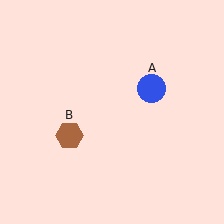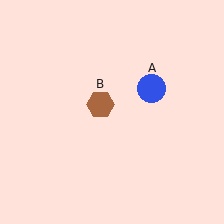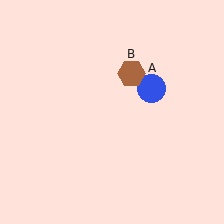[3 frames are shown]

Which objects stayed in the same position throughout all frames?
Blue circle (object A) remained stationary.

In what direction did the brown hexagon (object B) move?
The brown hexagon (object B) moved up and to the right.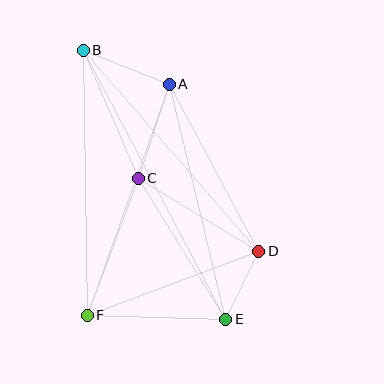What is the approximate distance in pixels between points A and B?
The distance between A and B is approximately 92 pixels.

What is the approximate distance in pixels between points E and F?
The distance between E and F is approximately 139 pixels.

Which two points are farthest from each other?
Points B and E are farthest from each other.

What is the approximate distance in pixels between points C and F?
The distance between C and F is approximately 146 pixels.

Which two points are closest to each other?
Points D and E are closest to each other.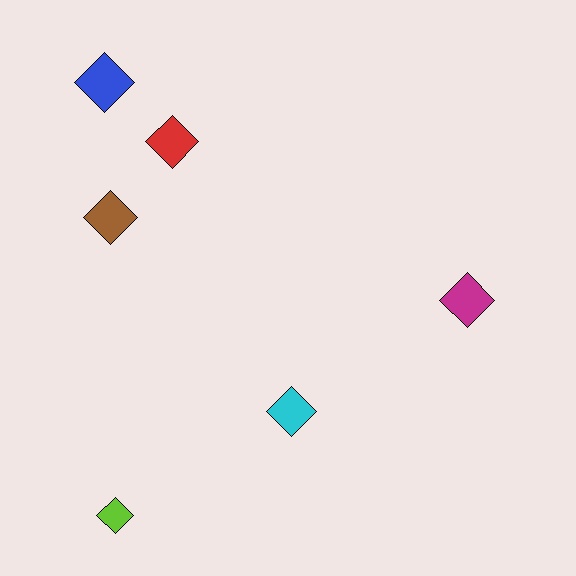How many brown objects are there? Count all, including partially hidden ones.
There is 1 brown object.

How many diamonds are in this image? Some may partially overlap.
There are 6 diamonds.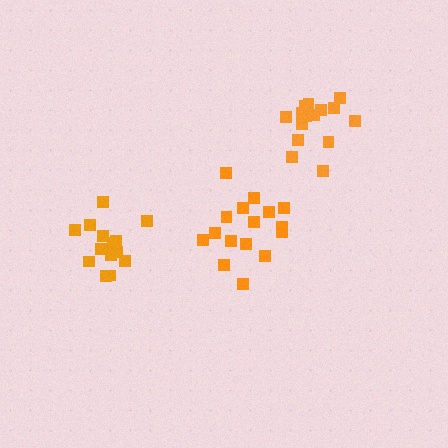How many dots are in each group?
Group 1: 16 dots, Group 2: 15 dots, Group 3: 16 dots (47 total).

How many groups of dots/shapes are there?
There are 3 groups.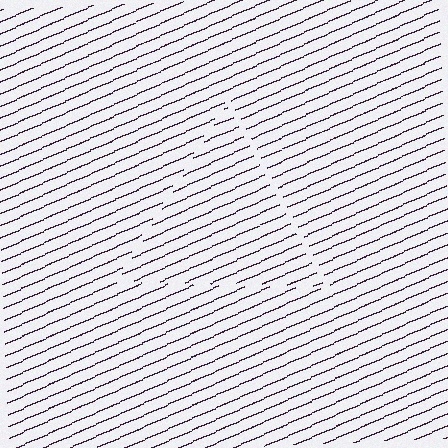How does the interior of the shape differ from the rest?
The interior of the shape contains the same grating, shifted by half a period — the contour is defined by the phase discontinuity where line-ends from the inner and outer gratings abut.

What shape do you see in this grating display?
An illusory triangle. The interior of the shape contains the same grating, shifted by half a period — the contour is defined by the phase discontinuity where line-ends from the inner and outer gratings abut.